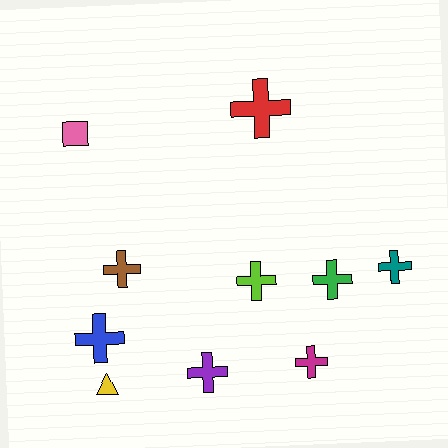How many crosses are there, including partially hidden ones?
There are 8 crosses.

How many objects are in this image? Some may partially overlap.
There are 10 objects.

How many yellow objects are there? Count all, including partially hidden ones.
There is 1 yellow object.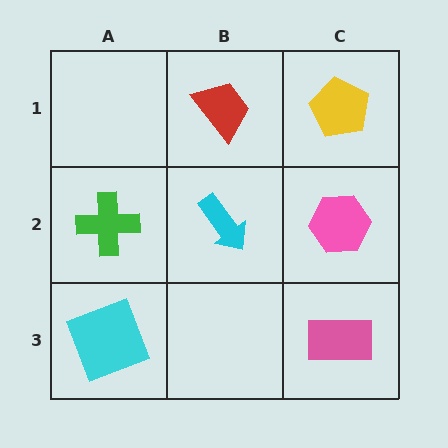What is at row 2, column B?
A cyan arrow.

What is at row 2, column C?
A pink hexagon.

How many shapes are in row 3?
2 shapes.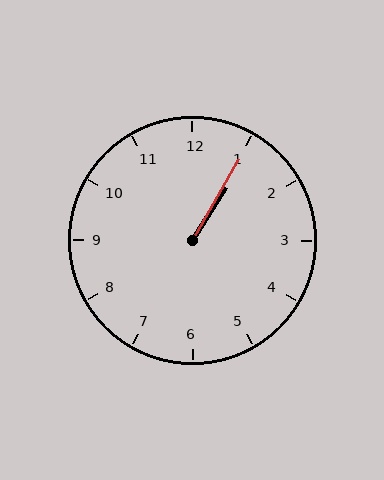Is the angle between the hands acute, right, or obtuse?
It is acute.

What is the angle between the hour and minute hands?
Approximately 2 degrees.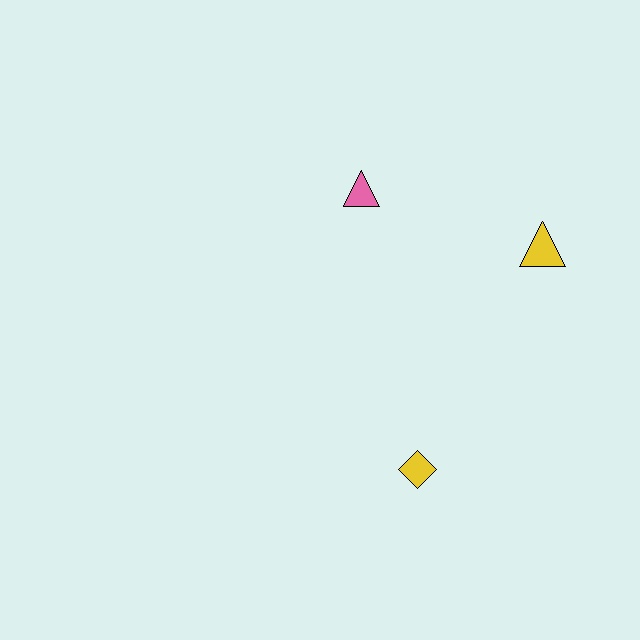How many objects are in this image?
There are 3 objects.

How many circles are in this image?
There are no circles.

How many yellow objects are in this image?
There are 2 yellow objects.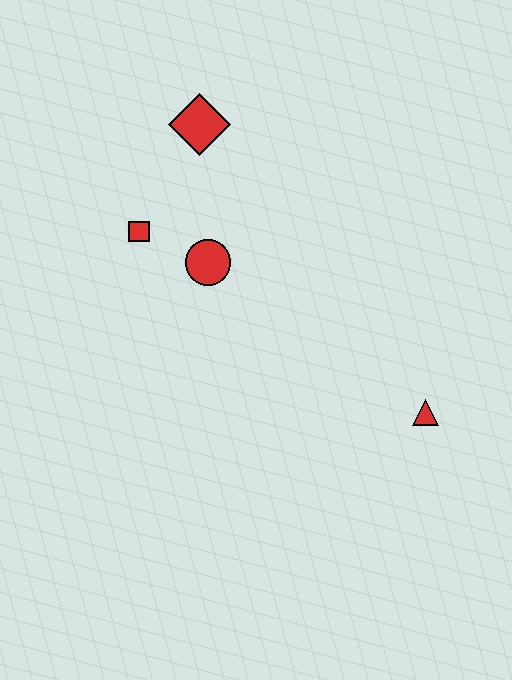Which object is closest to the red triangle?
The red circle is closest to the red triangle.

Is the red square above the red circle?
Yes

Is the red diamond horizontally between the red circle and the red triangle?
No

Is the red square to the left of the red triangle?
Yes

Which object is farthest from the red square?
The red triangle is farthest from the red square.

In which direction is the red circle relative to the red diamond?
The red circle is below the red diamond.